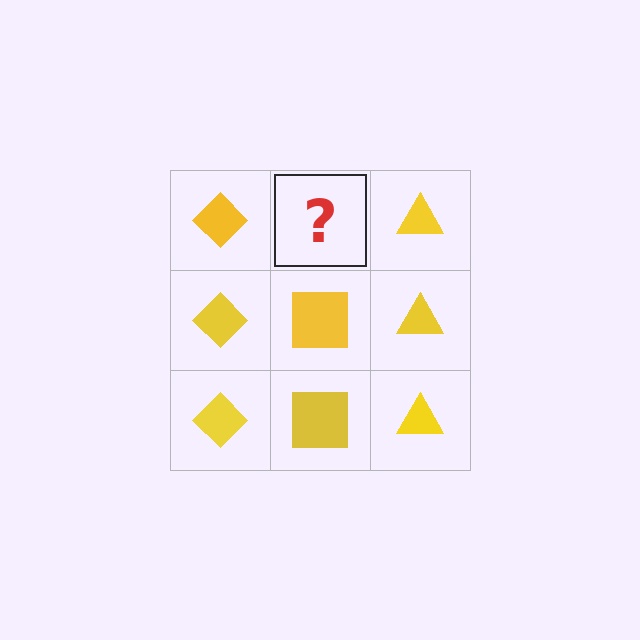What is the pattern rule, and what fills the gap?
The rule is that each column has a consistent shape. The gap should be filled with a yellow square.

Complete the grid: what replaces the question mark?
The question mark should be replaced with a yellow square.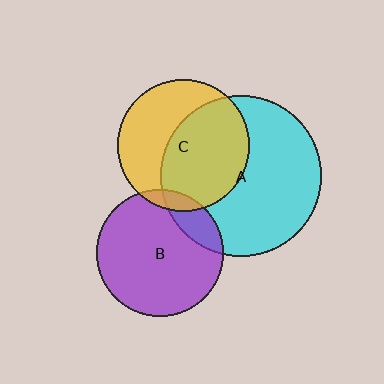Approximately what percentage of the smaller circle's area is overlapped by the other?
Approximately 15%.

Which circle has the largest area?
Circle A (cyan).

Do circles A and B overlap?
Yes.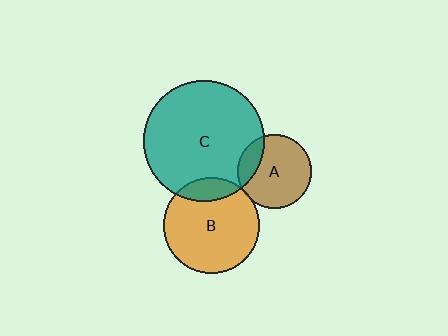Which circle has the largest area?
Circle C (teal).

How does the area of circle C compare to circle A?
Approximately 2.6 times.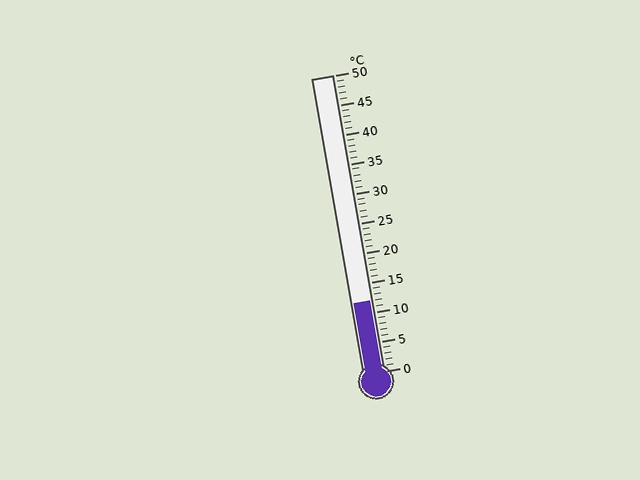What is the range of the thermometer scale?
The thermometer scale ranges from 0°C to 50°C.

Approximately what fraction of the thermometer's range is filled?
The thermometer is filled to approximately 25% of its range.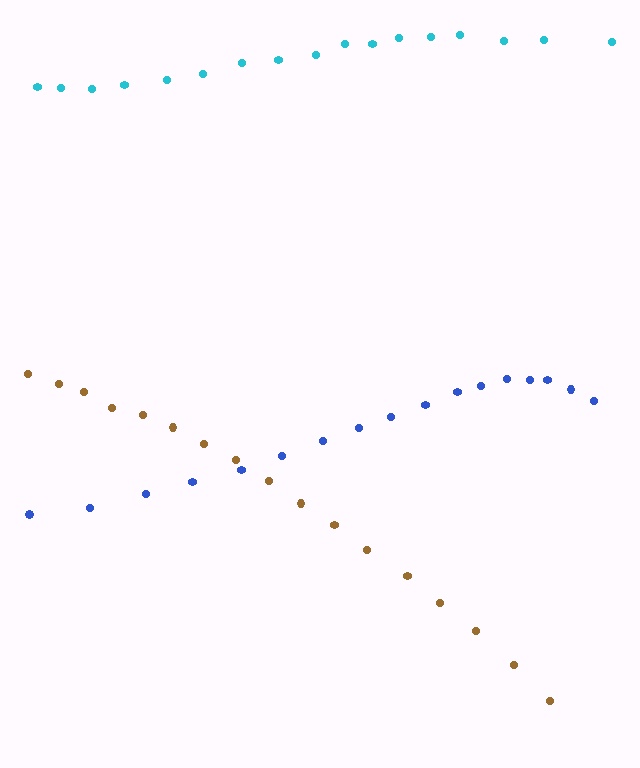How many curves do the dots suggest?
There are 3 distinct paths.